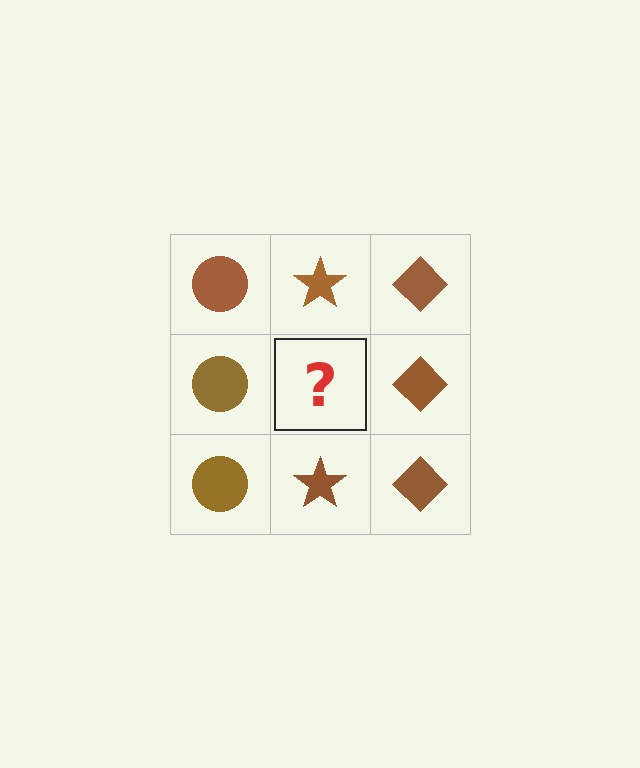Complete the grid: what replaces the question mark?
The question mark should be replaced with a brown star.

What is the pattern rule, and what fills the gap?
The rule is that each column has a consistent shape. The gap should be filled with a brown star.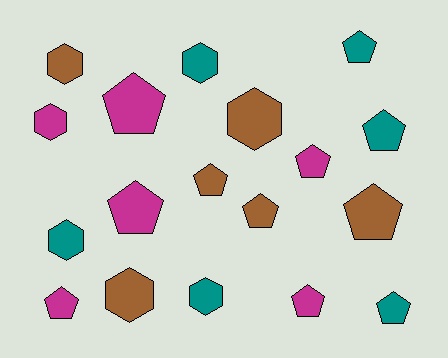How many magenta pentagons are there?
There are 5 magenta pentagons.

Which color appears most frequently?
Brown, with 6 objects.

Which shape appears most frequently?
Pentagon, with 11 objects.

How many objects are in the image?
There are 18 objects.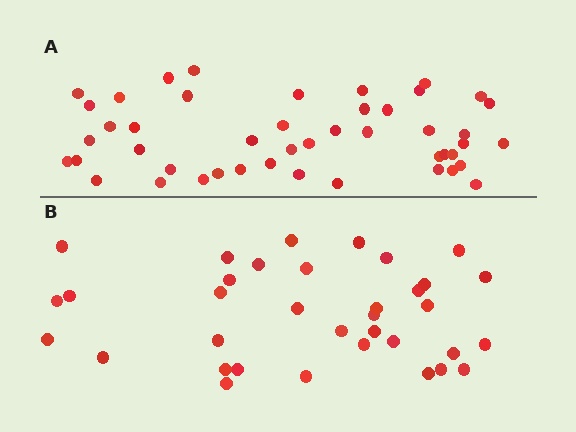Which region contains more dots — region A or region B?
Region A (the top region) has more dots.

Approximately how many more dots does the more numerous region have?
Region A has roughly 12 or so more dots than region B.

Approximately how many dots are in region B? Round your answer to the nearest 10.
About 40 dots. (The exact count is 35, which rounds to 40.)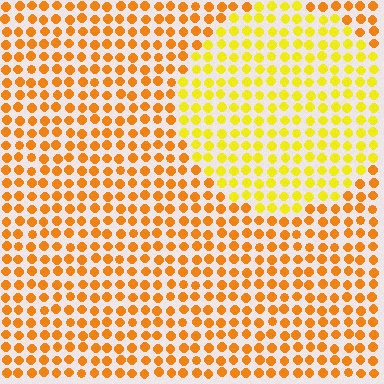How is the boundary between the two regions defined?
The boundary is defined purely by a slight shift in hue (about 29 degrees). Spacing, size, and orientation are identical on both sides.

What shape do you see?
I see a circle.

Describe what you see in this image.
The image is filled with small orange elements in a uniform arrangement. A circle-shaped region is visible where the elements are tinted to a slightly different hue, forming a subtle color boundary.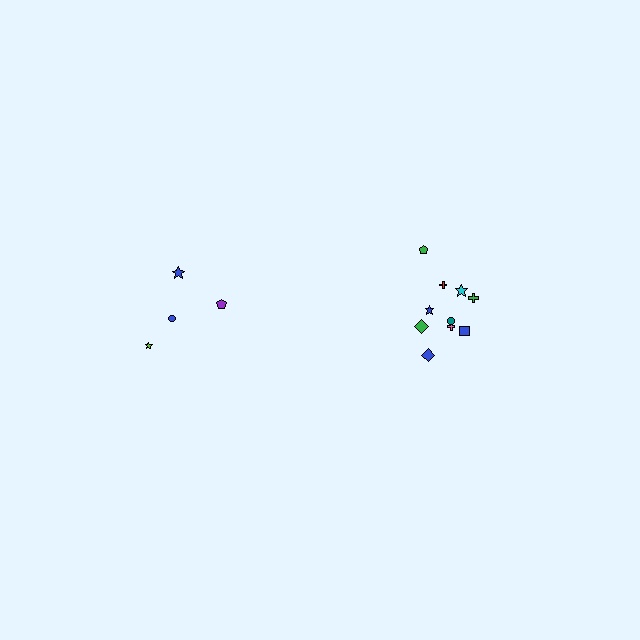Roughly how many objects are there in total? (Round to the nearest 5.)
Roughly 15 objects in total.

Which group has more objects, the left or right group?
The right group.